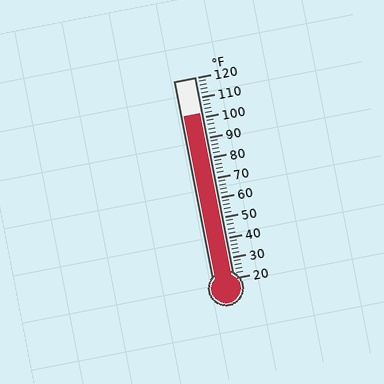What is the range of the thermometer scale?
The thermometer scale ranges from 20°F to 120°F.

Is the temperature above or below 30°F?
The temperature is above 30°F.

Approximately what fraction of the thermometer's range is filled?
The thermometer is filled to approximately 80% of its range.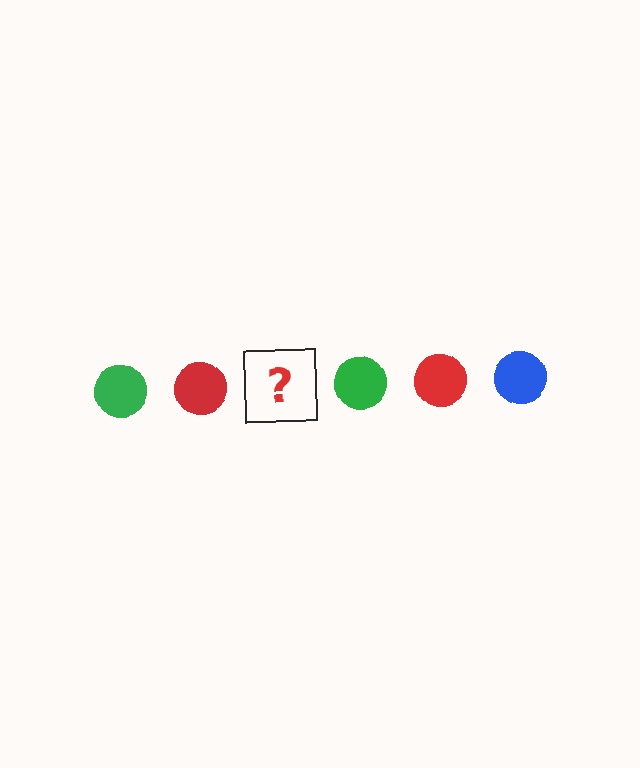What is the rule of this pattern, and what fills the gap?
The rule is that the pattern cycles through green, red, blue circles. The gap should be filled with a blue circle.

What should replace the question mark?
The question mark should be replaced with a blue circle.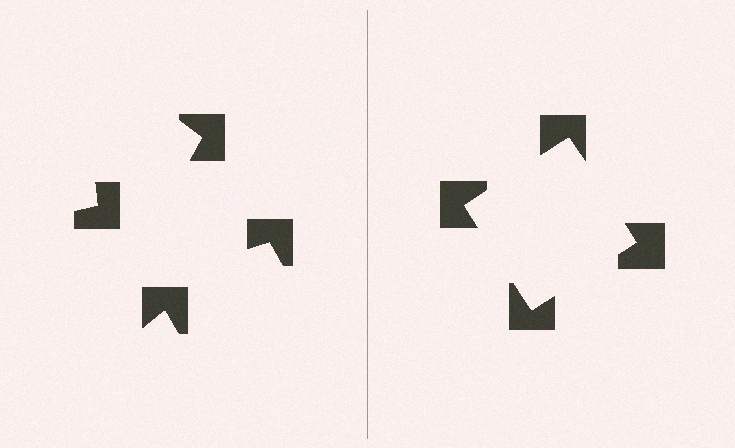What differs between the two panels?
The notched squares are positioned identically on both sides; only the wedge orientations differ. On the right they align to a square; on the left they are misaligned.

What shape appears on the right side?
An illusory square.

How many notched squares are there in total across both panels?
8 — 4 on each side.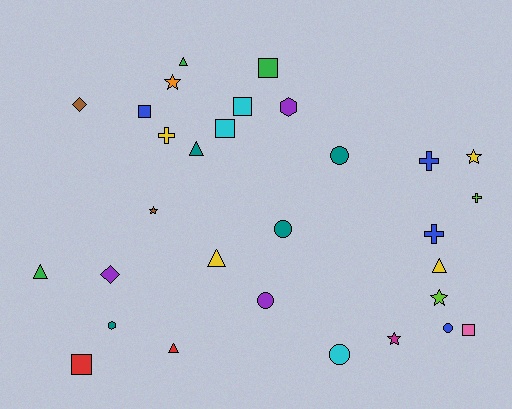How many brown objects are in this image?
There are 2 brown objects.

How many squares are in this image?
There are 6 squares.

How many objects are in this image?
There are 30 objects.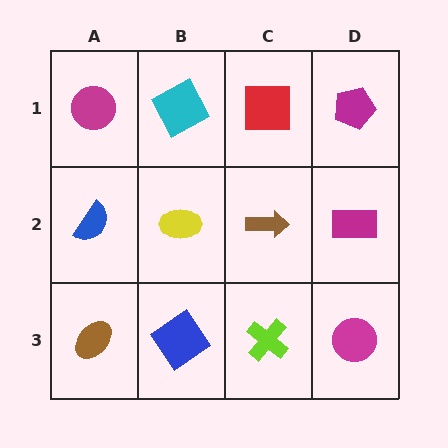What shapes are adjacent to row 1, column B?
A yellow ellipse (row 2, column B), a magenta circle (row 1, column A), a red square (row 1, column C).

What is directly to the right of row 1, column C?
A magenta pentagon.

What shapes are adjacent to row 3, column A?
A blue semicircle (row 2, column A), a blue diamond (row 3, column B).